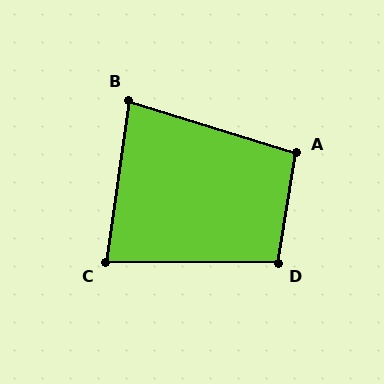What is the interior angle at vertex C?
Approximately 82 degrees (acute).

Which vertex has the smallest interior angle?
B, at approximately 81 degrees.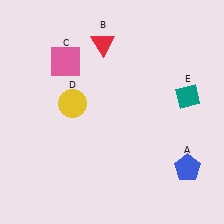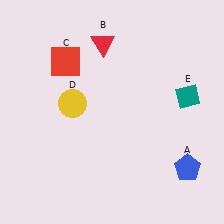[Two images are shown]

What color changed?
The square (C) changed from pink in Image 1 to red in Image 2.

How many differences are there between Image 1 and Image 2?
There is 1 difference between the two images.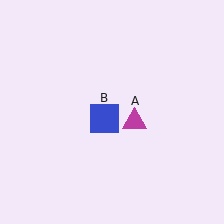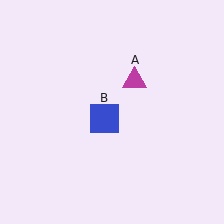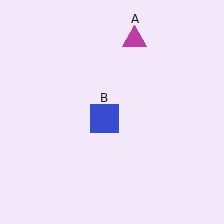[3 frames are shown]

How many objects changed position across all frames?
1 object changed position: magenta triangle (object A).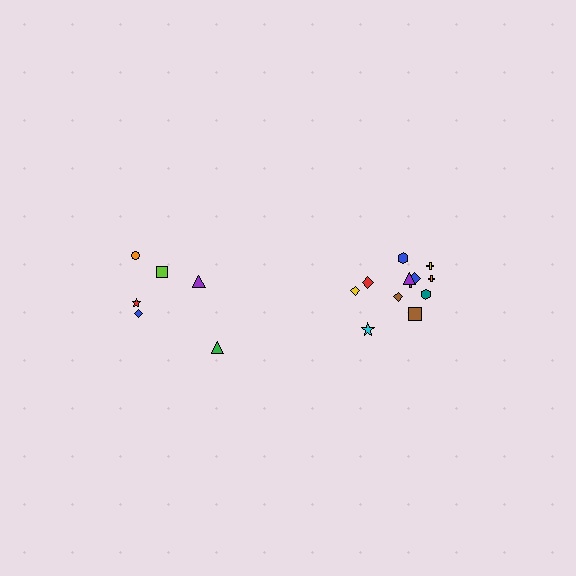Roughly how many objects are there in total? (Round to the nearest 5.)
Roughly 20 objects in total.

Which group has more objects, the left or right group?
The right group.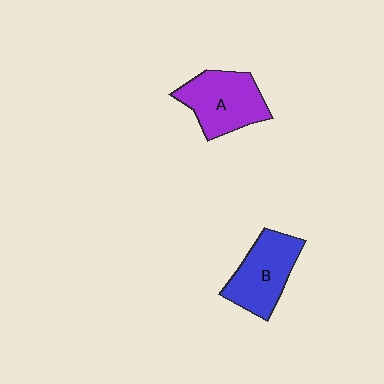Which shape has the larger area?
Shape A (purple).